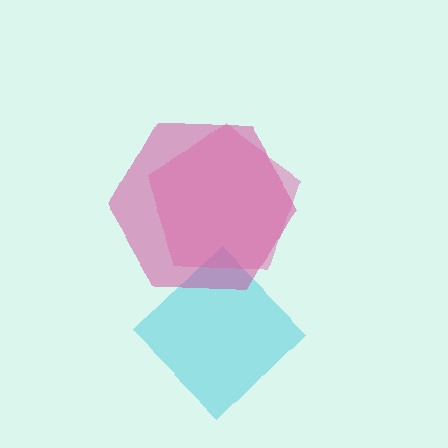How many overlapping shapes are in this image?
There are 3 overlapping shapes in the image.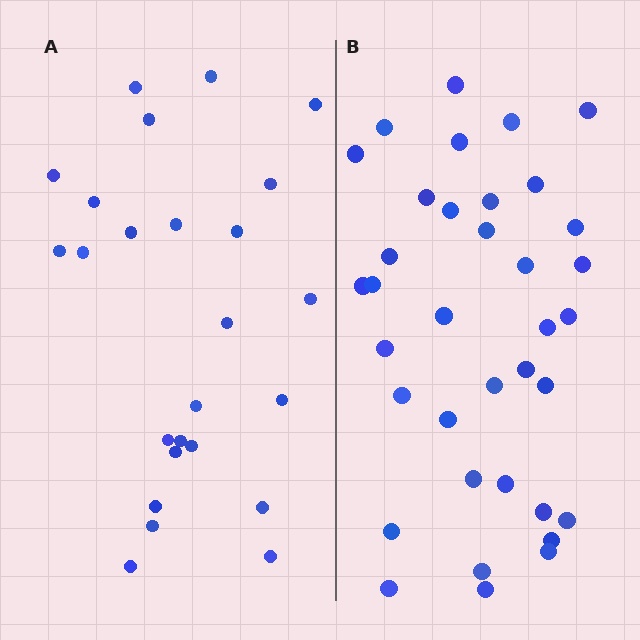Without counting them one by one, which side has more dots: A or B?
Region B (the right region) has more dots.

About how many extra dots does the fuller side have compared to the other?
Region B has roughly 12 or so more dots than region A.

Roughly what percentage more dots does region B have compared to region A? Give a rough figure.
About 45% more.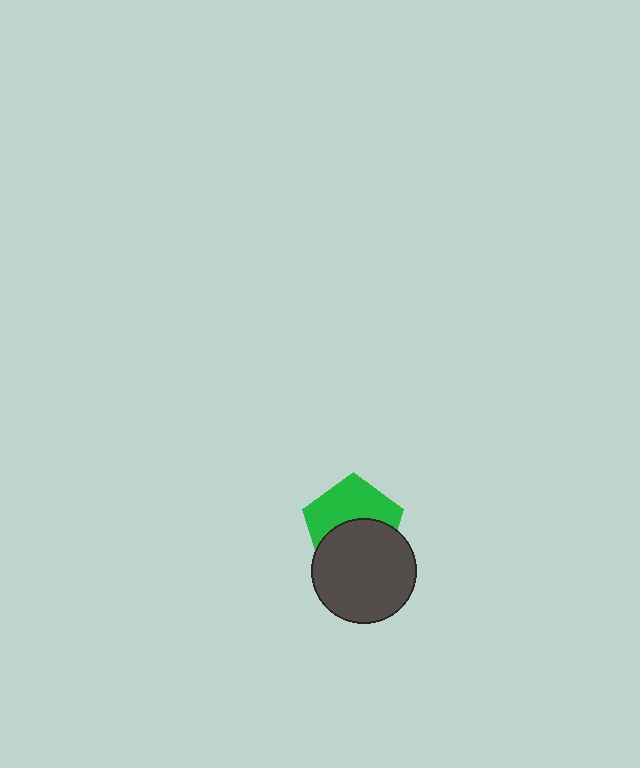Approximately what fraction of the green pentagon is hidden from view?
Roughly 49% of the green pentagon is hidden behind the dark gray circle.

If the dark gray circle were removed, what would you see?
You would see the complete green pentagon.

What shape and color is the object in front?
The object in front is a dark gray circle.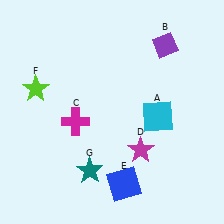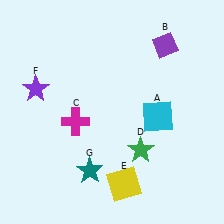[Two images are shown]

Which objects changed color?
D changed from magenta to green. E changed from blue to yellow. F changed from lime to purple.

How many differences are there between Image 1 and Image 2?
There are 3 differences between the two images.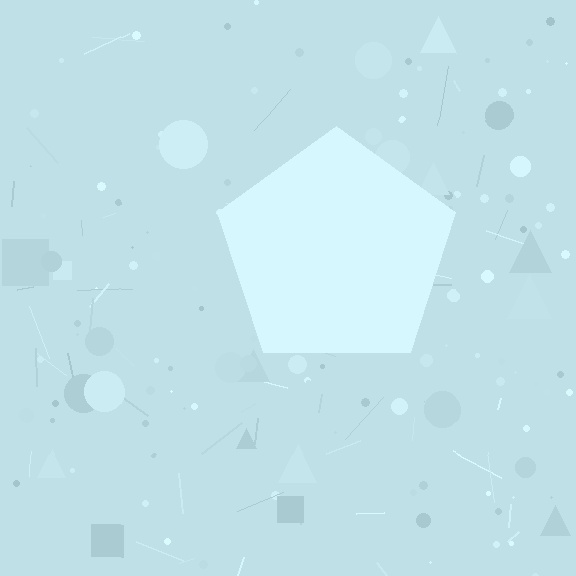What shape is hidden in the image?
A pentagon is hidden in the image.